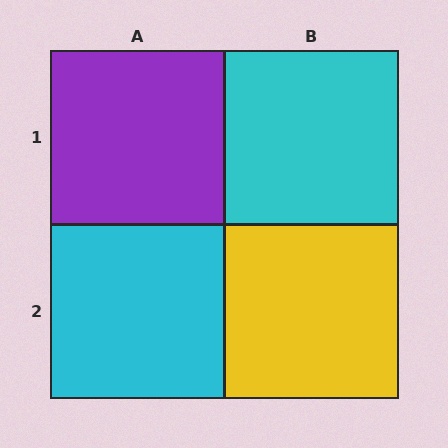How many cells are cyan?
2 cells are cyan.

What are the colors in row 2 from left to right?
Cyan, yellow.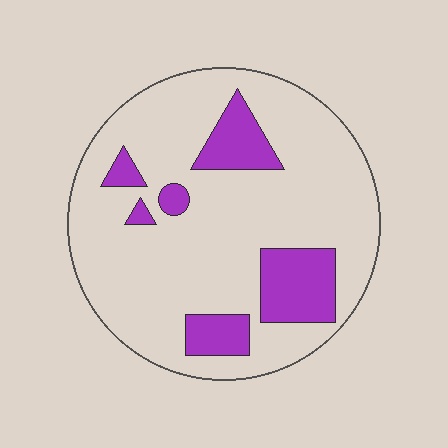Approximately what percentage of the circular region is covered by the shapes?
Approximately 20%.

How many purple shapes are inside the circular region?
6.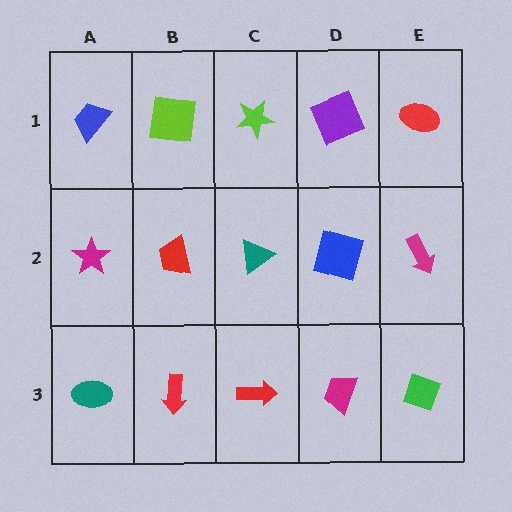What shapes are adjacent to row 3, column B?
A red trapezoid (row 2, column B), a teal ellipse (row 3, column A), a red arrow (row 3, column C).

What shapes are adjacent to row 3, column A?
A magenta star (row 2, column A), a red arrow (row 3, column B).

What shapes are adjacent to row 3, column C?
A teal triangle (row 2, column C), a red arrow (row 3, column B), a magenta trapezoid (row 3, column D).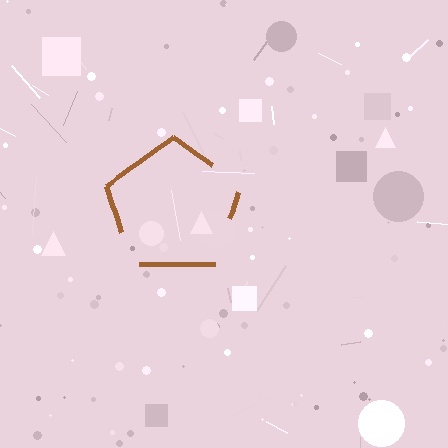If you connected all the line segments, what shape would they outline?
They would outline a pentagon.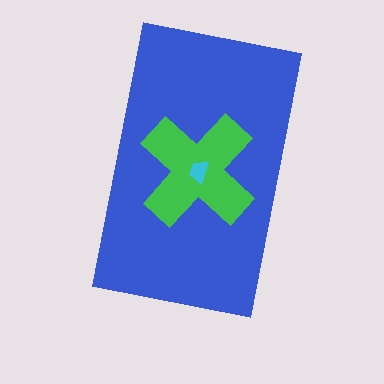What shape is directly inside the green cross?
The cyan trapezoid.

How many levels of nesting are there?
3.